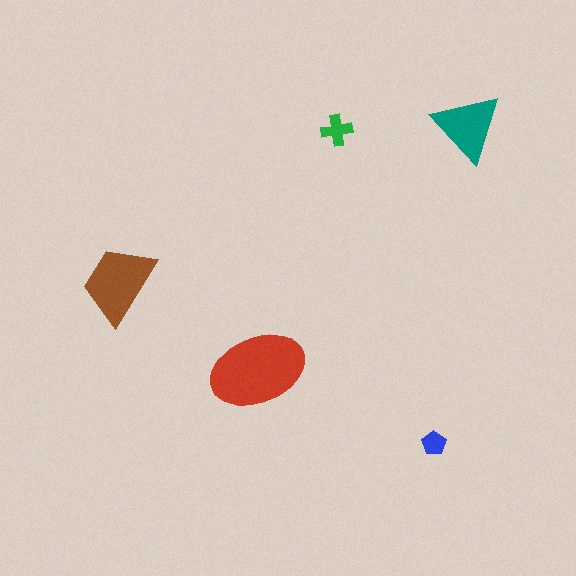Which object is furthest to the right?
The teal triangle is rightmost.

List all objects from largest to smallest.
The red ellipse, the brown trapezoid, the teal triangle, the green cross, the blue pentagon.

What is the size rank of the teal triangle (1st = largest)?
3rd.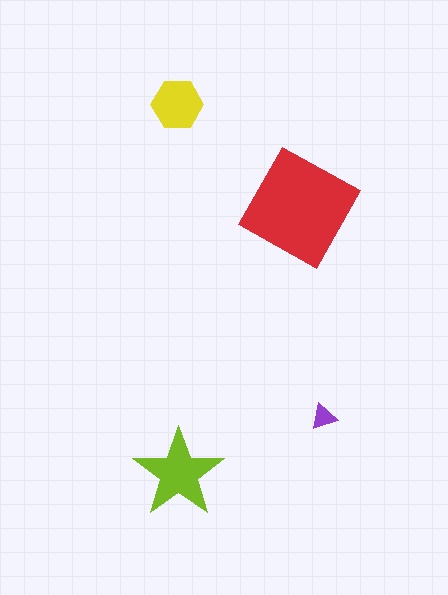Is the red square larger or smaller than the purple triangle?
Larger.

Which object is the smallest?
The purple triangle.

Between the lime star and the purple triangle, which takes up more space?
The lime star.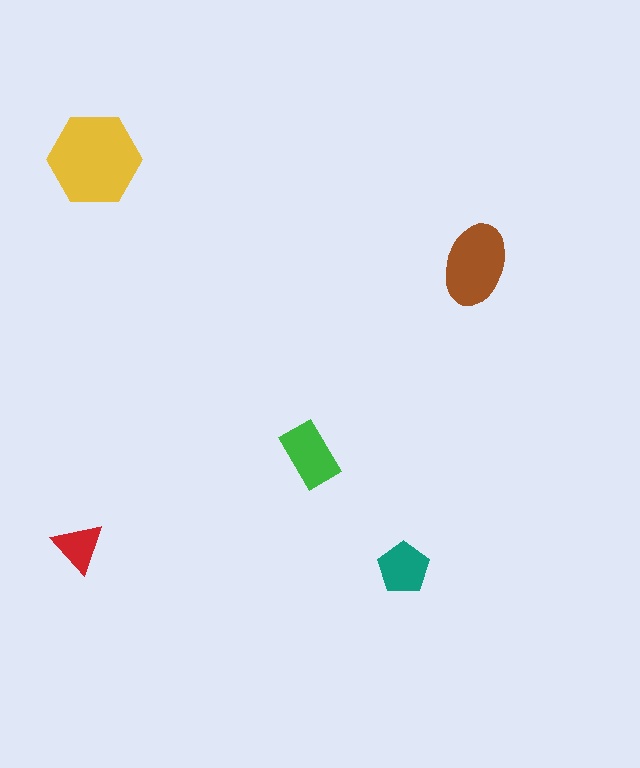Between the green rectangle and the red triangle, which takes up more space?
The green rectangle.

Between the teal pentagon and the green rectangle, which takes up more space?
The green rectangle.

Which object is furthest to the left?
The red triangle is leftmost.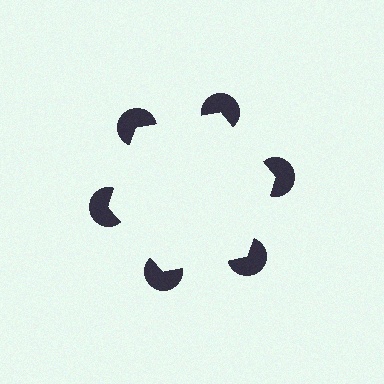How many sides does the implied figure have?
6 sides.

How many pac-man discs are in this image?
There are 6 — one at each vertex of the illusory hexagon.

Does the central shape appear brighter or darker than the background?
It typically appears slightly brighter than the background, even though no actual brightness change is drawn.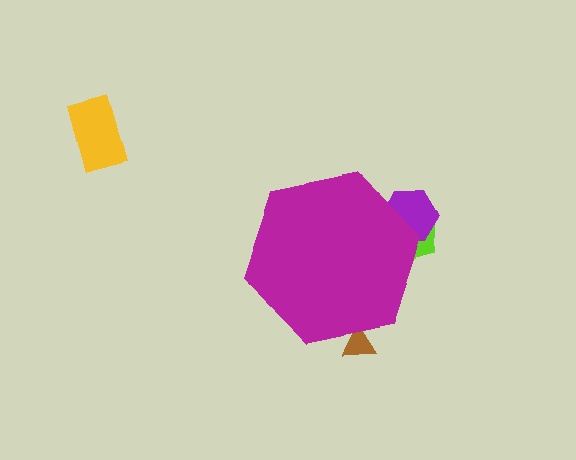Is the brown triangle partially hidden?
Yes, the brown triangle is partially hidden behind the magenta hexagon.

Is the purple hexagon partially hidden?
Yes, the purple hexagon is partially hidden behind the magenta hexagon.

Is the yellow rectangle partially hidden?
No, the yellow rectangle is fully visible.